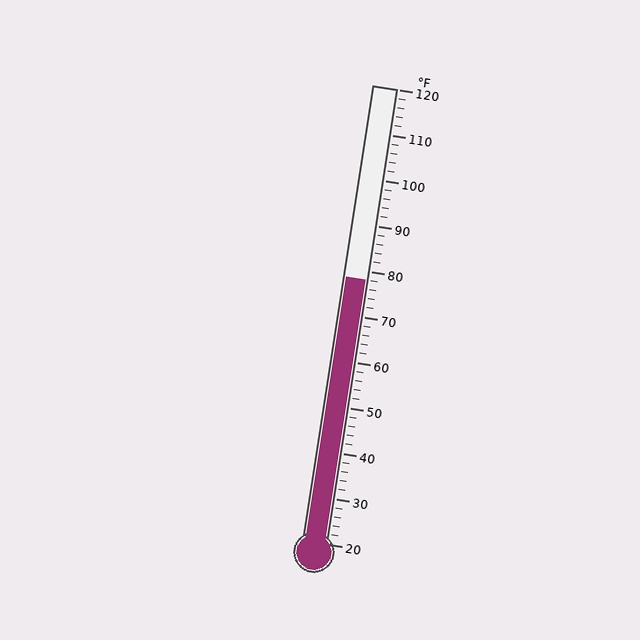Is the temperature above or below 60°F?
The temperature is above 60°F.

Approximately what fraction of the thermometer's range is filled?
The thermometer is filled to approximately 60% of its range.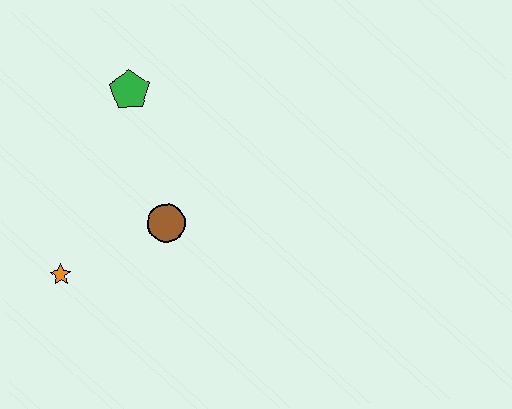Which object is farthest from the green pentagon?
The orange star is farthest from the green pentagon.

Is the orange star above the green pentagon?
No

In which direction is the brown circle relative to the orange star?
The brown circle is to the right of the orange star.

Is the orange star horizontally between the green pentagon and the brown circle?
No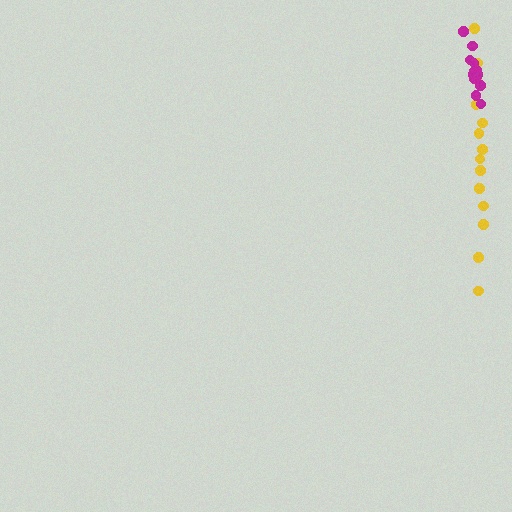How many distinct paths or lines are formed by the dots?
There are 2 distinct paths.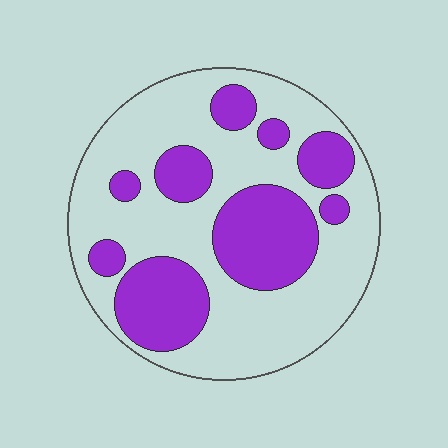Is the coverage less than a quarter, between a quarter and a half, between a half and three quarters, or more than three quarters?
Between a quarter and a half.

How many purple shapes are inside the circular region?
9.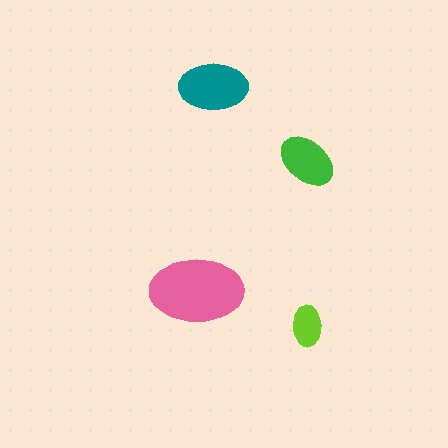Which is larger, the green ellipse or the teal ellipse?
The teal one.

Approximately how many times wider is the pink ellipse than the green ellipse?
About 1.5 times wider.